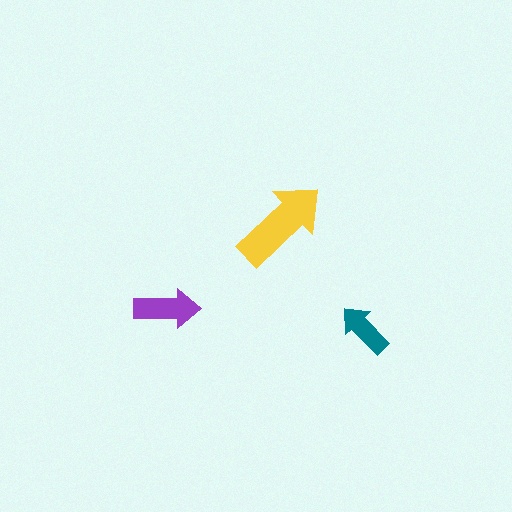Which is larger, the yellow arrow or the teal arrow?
The yellow one.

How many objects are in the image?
There are 3 objects in the image.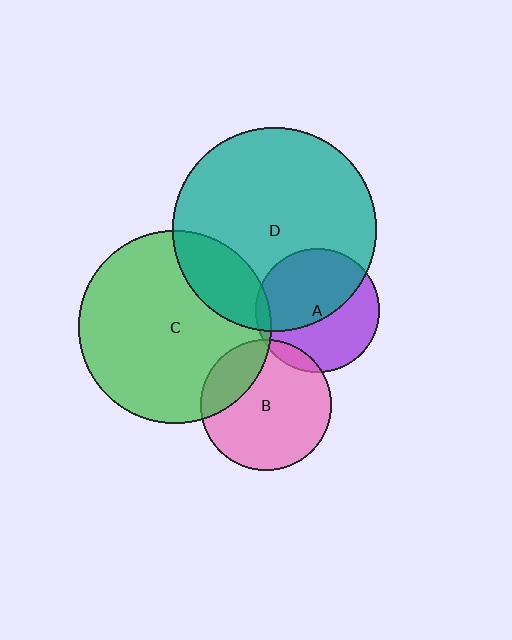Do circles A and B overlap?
Yes.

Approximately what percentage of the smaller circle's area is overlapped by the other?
Approximately 10%.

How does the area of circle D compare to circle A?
Approximately 2.7 times.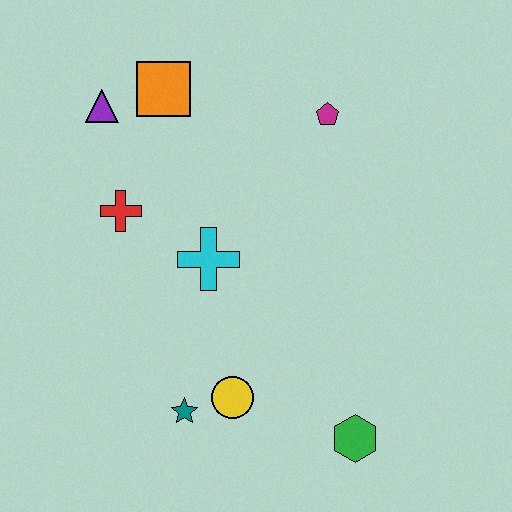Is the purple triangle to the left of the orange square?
Yes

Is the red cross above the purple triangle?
No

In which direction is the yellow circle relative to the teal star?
The yellow circle is to the right of the teal star.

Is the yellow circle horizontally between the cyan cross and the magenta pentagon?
Yes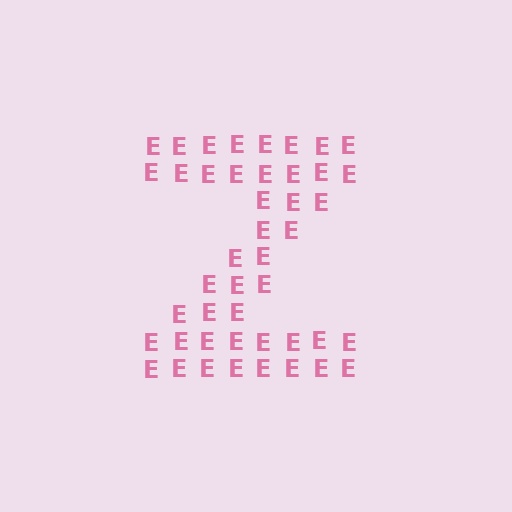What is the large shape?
The large shape is the letter Z.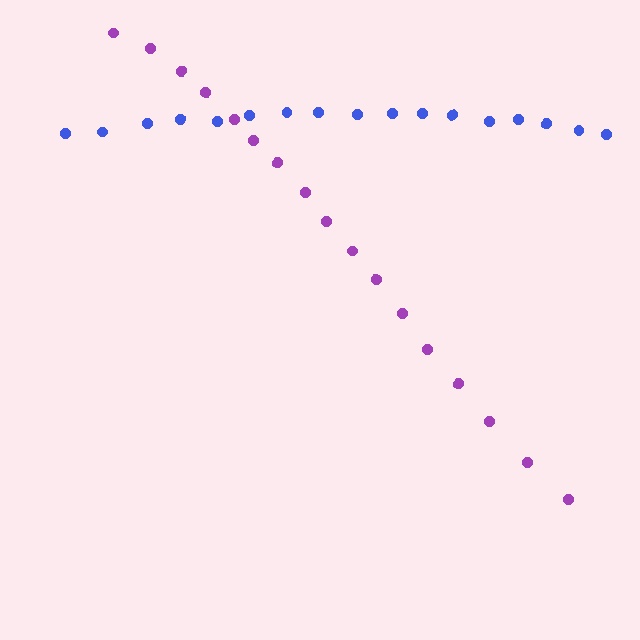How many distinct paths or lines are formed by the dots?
There are 2 distinct paths.